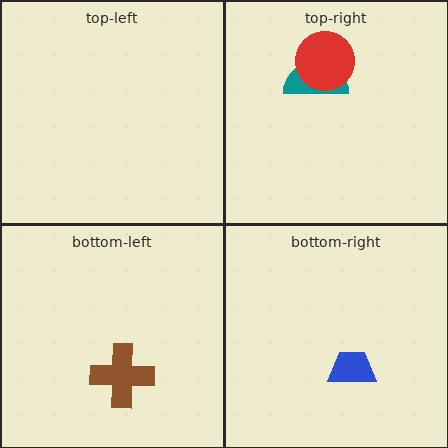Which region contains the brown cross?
The bottom-left region.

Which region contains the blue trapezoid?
The bottom-right region.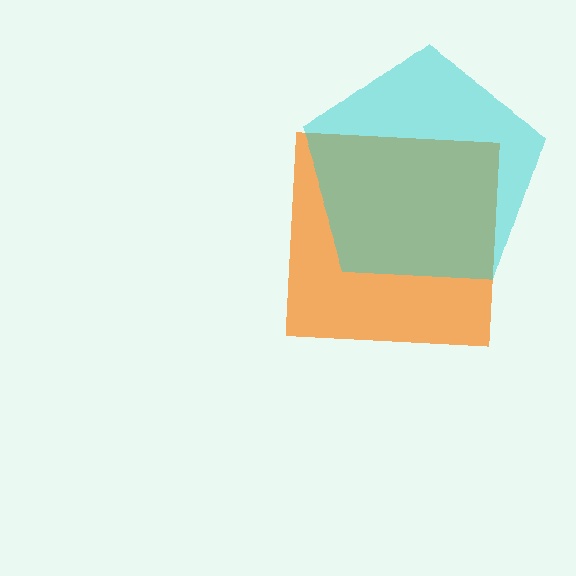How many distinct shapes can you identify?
There are 2 distinct shapes: an orange square, a cyan pentagon.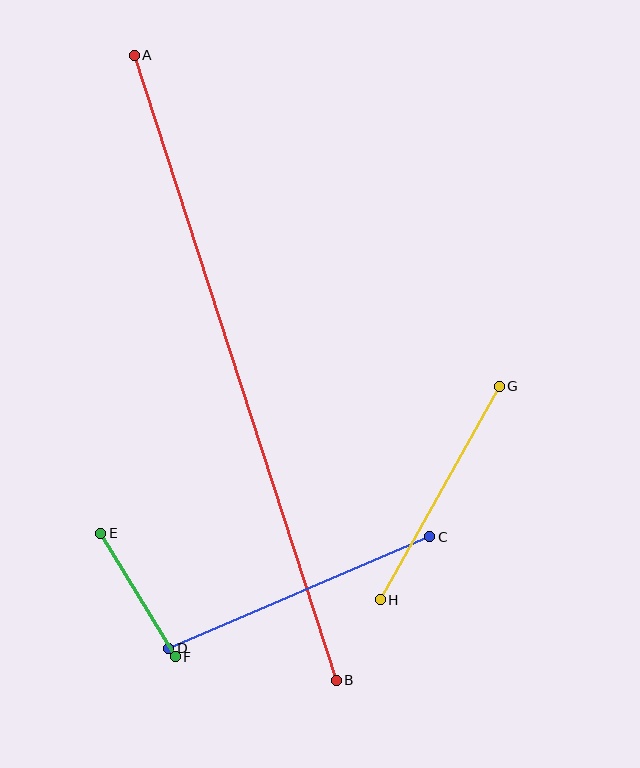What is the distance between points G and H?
The distance is approximately 244 pixels.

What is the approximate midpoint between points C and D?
The midpoint is at approximately (299, 592) pixels.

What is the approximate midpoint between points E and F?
The midpoint is at approximately (138, 595) pixels.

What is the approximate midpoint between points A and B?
The midpoint is at approximately (235, 368) pixels.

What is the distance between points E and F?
The distance is approximately 144 pixels.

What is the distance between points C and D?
The distance is approximately 284 pixels.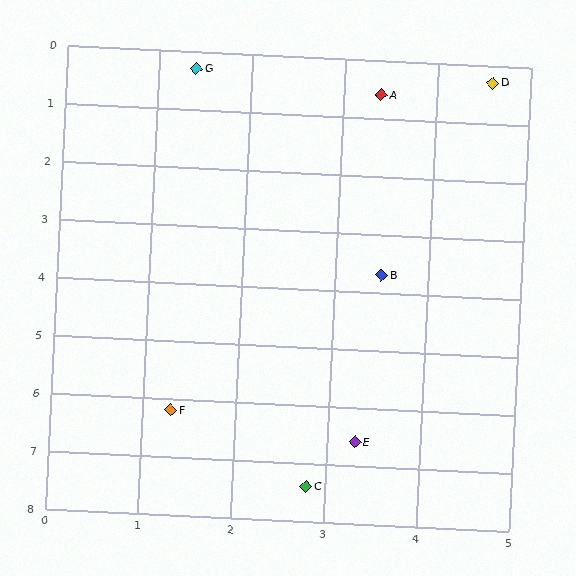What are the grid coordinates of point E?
Point E is at approximately (3.3, 6.6).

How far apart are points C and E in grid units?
Points C and E are about 0.9 grid units apart.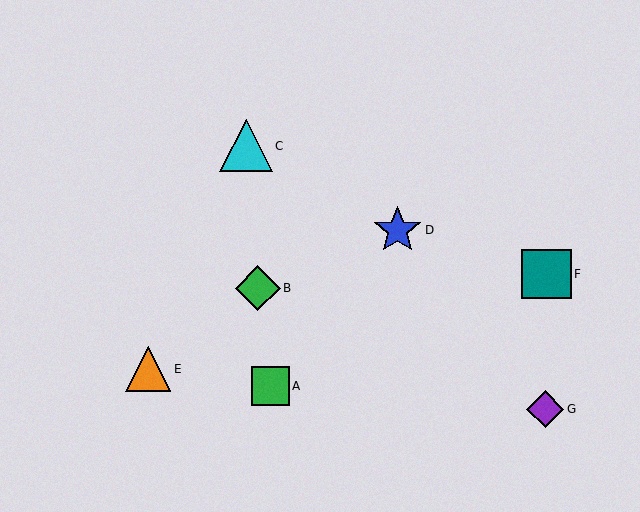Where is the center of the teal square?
The center of the teal square is at (546, 274).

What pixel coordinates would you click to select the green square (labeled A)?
Click at (270, 386) to select the green square A.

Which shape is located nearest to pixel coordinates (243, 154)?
The cyan triangle (labeled C) at (246, 146) is nearest to that location.